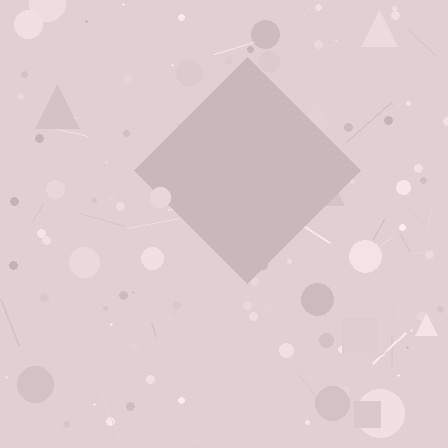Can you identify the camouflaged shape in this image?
The camouflaged shape is a diamond.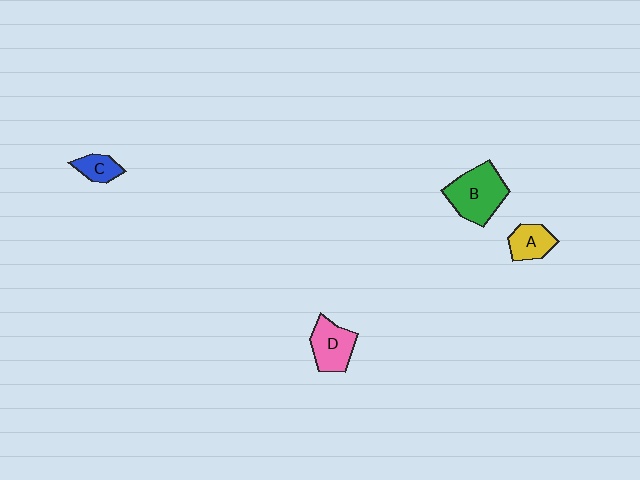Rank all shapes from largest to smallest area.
From largest to smallest: B (green), D (pink), A (yellow), C (blue).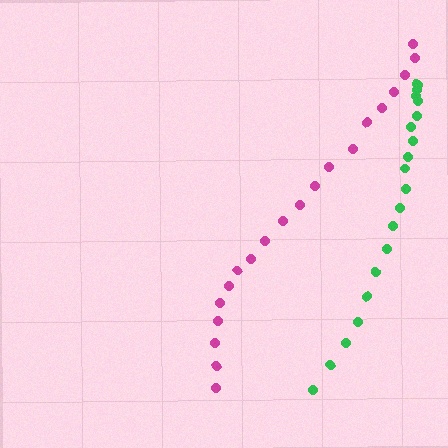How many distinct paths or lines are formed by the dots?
There are 2 distinct paths.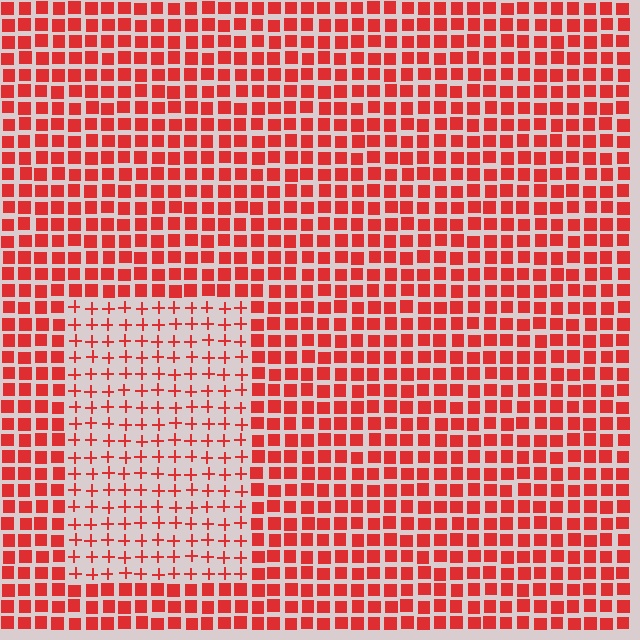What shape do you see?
I see a rectangle.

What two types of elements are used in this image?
The image uses plus signs inside the rectangle region and squares outside it.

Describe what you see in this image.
The image is filled with small red elements arranged in a uniform grid. A rectangle-shaped region contains plus signs, while the surrounding area contains squares. The boundary is defined purely by the change in element shape.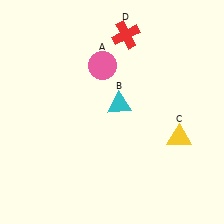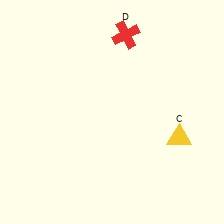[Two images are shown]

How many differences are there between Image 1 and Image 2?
There are 2 differences between the two images.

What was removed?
The cyan triangle (B), the pink circle (A) were removed in Image 2.